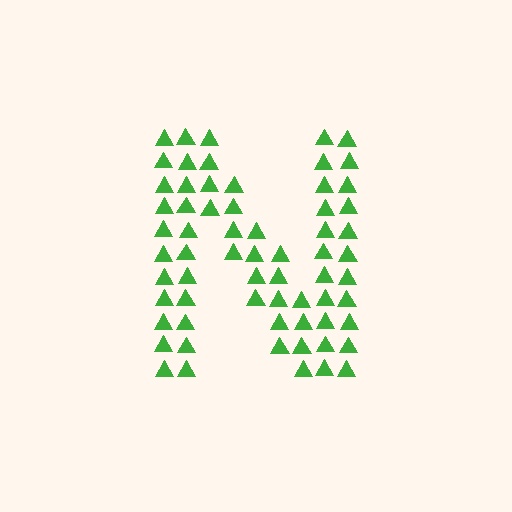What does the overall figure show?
The overall figure shows the letter N.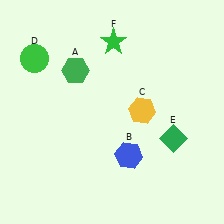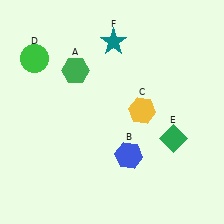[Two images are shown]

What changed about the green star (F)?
In Image 1, F is green. In Image 2, it changed to teal.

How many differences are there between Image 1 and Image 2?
There is 1 difference between the two images.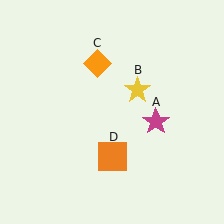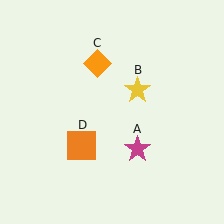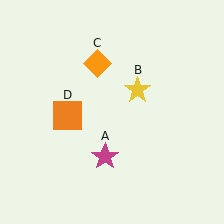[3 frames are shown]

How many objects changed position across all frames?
2 objects changed position: magenta star (object A), orange square (object D).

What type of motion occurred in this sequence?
The magenta star (object A), orange square (object D) rotated clockwise around the center of the scene.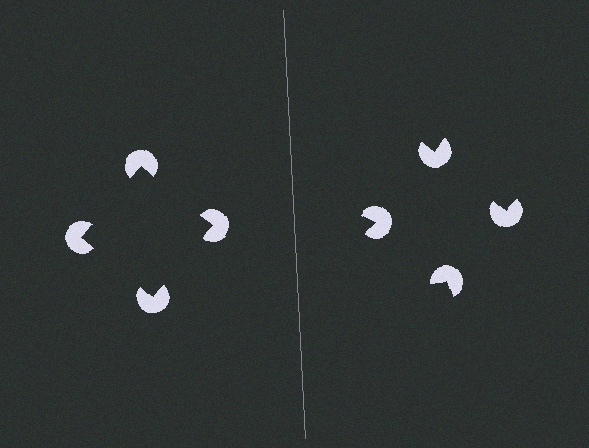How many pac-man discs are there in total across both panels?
8 — 4 on each side.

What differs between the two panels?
The pac-man discs are positioned identically on both sides; only the wedge orientations differ. On the left they align to a square; on the right they are misaligned.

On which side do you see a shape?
An illusory square appears on the left side. On the right side the wedge cuts are rotated, so no coherent shape forms.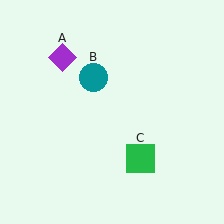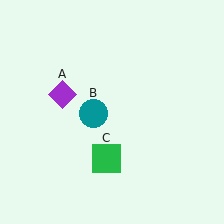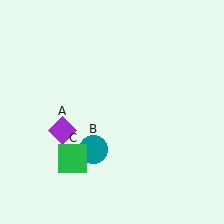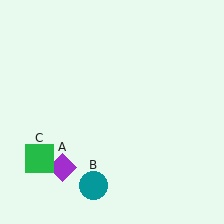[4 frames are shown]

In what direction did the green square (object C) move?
The green square (object C) moved left.